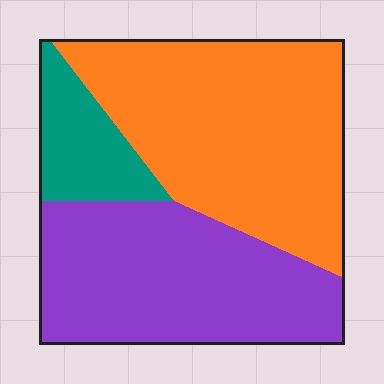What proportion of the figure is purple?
Purple covers roughly 40% of the figure.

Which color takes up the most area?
Orange, at roughly 45%.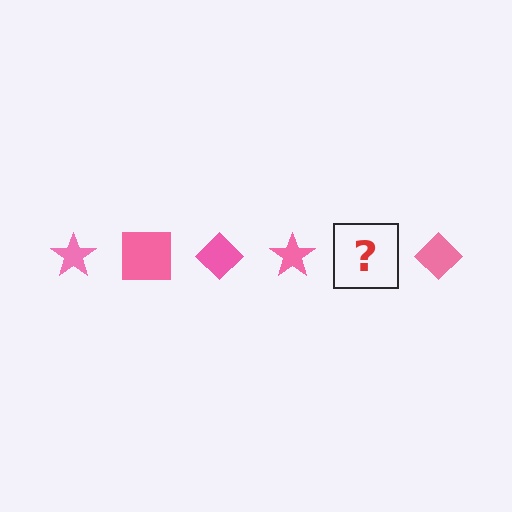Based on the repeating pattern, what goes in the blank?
The blank should be a pink square.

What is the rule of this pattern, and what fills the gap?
The rule is that the pattern cycles through star, square, diamond shapes in pink. The gap should be filled with a pink square.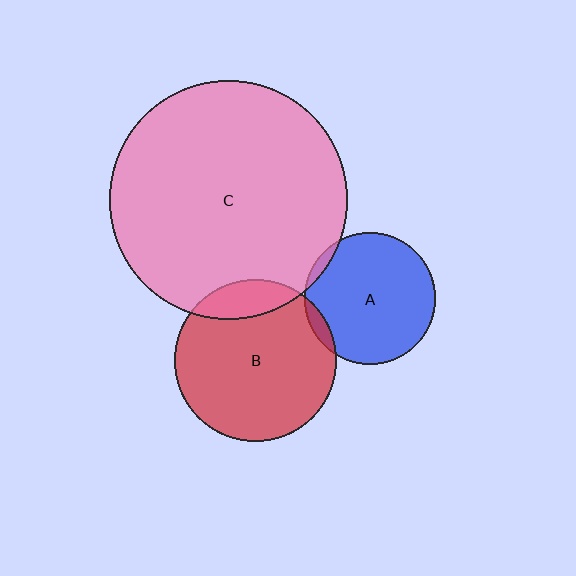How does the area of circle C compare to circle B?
Approximately 2.2 times.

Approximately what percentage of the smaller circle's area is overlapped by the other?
Approximately 15%.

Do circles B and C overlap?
Yes.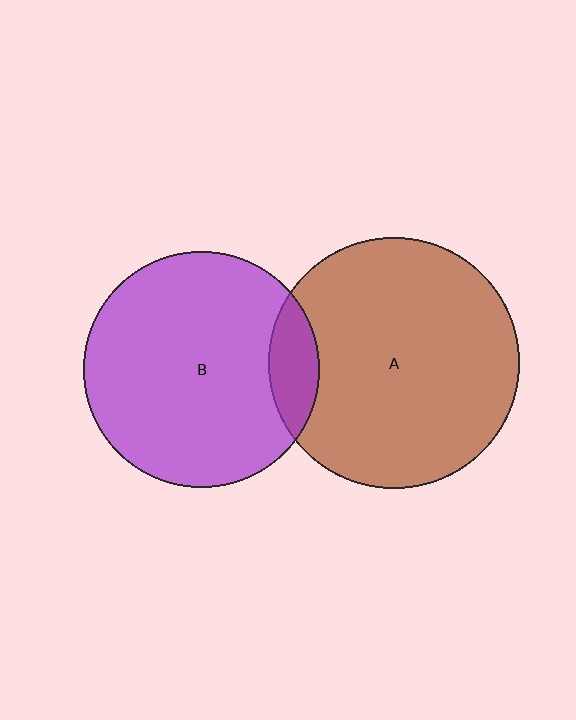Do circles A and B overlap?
Yes.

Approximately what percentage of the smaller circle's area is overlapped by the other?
Approximately 10%.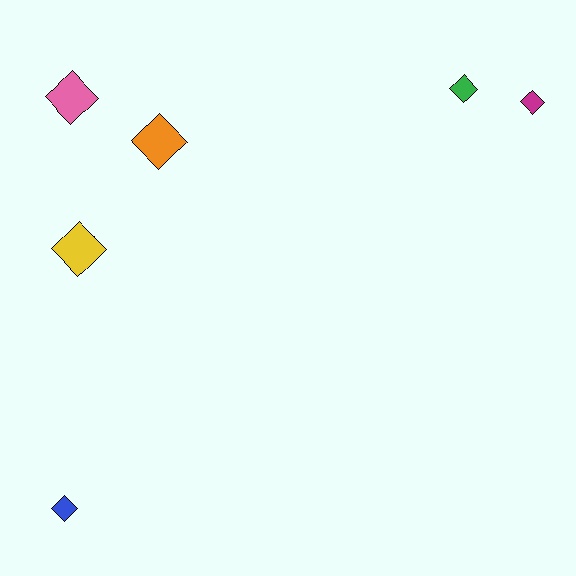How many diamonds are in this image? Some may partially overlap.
There are 6 diamonds.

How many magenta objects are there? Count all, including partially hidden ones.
There is 1 magenta object.